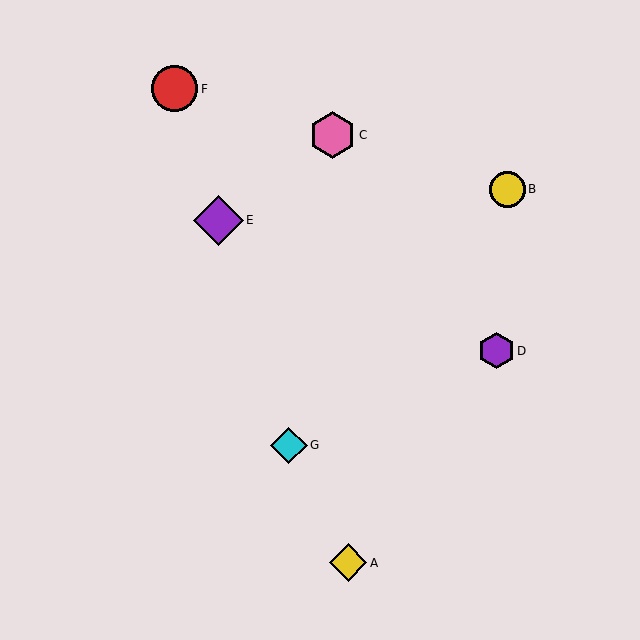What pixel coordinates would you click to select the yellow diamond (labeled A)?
Click at (348, 563) to select the yellow diamond A.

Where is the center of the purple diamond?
The center of the purple diamond is at (218, 220).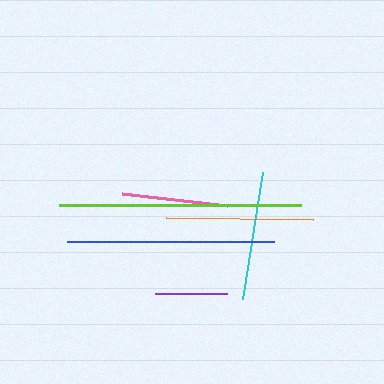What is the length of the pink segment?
The pink segment is approximately 105 pixels long.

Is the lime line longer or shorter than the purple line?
The lime line is longer than the purple line.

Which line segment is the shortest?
The purple line is the shortest at approximately 72 pixels.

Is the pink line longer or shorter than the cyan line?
The cyan line is longer than the pink line.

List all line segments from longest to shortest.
From longest to shortest: lime, blue, orange, cyan, pink, purple.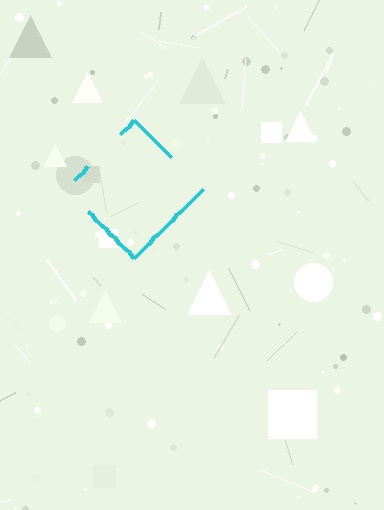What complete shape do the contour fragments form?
The contour fragments form a diamond.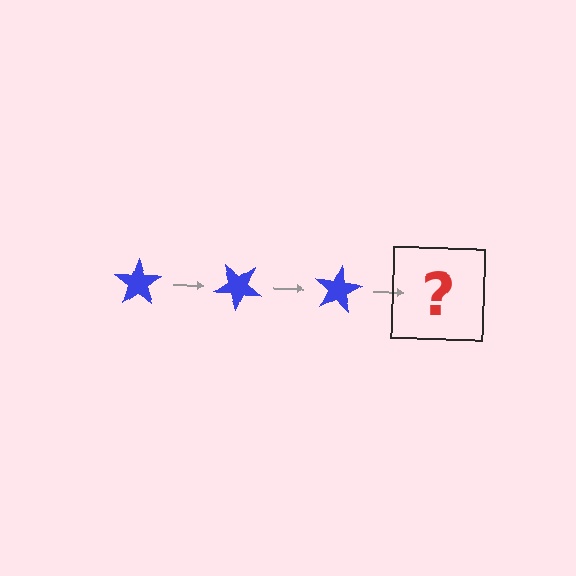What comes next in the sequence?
The next element should be a blue star rotated 120 degrees.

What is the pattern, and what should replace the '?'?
The pattern is that the star rotates 40 degrees each step. The '?' should be a blue star rotated 120 degrees.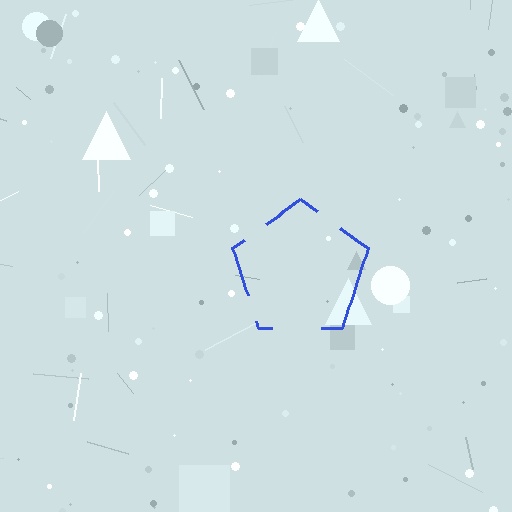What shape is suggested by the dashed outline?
The dashed outline suggests a pentagon.